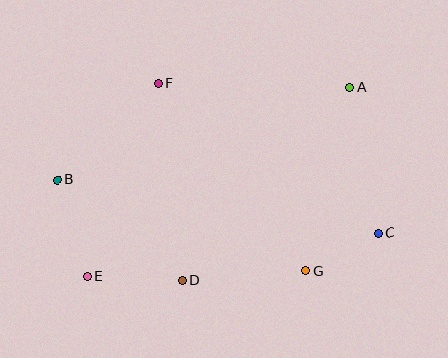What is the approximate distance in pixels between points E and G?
The distance between E and G is approximately 219 pixels.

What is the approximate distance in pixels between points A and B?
The distance between A and B is approximately 307 pixels.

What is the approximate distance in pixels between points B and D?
The distance between B and D is approximately 160 pixels.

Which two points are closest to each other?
Points C and G are closest to each other.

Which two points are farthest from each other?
Points B and C are farthest from each other.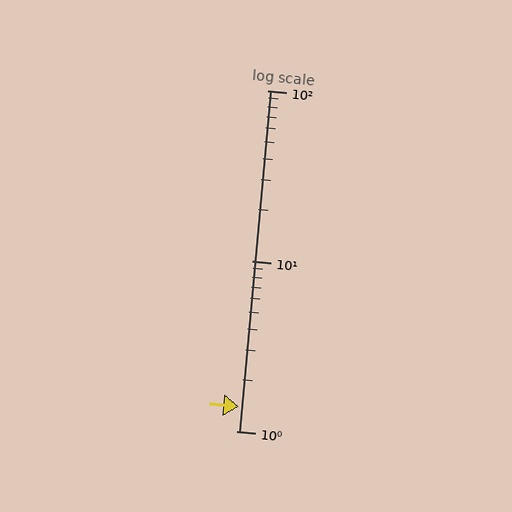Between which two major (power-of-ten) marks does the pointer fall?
The pointer is between 1 and 10.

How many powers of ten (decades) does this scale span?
The scale spans 2 decades, from 1 to 100.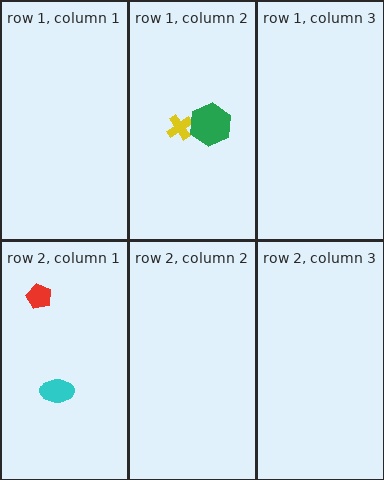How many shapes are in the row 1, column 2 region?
2.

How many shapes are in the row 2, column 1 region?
2.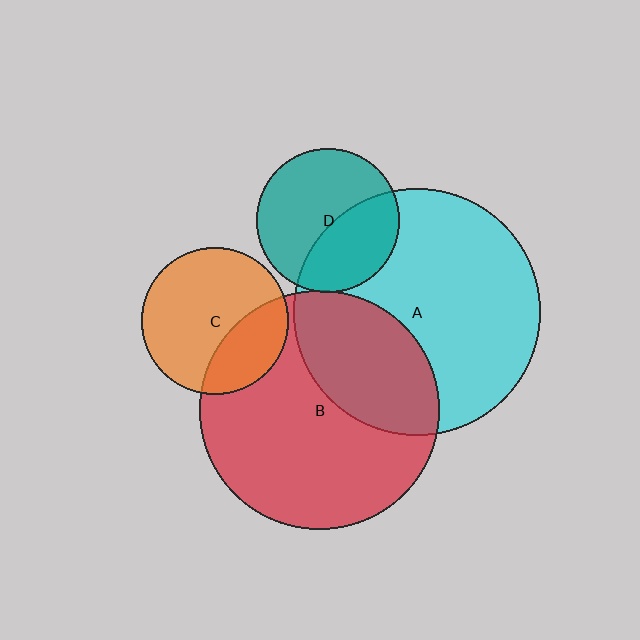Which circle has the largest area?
Circle A (cyan).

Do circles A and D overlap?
Yes.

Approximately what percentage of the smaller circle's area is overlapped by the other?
Approximately 40%.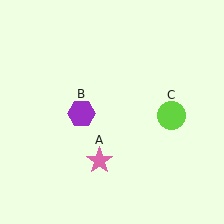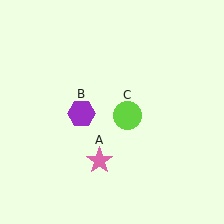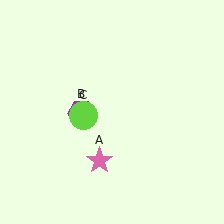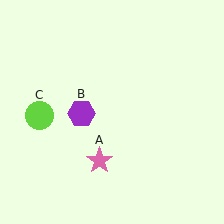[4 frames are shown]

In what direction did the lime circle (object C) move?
The lime circle (object C) moved left.